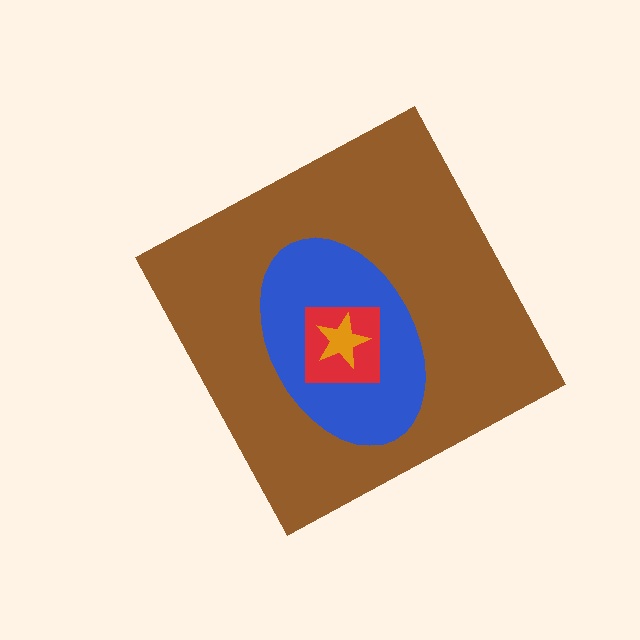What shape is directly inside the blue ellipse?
The red square.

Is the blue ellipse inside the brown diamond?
Yes.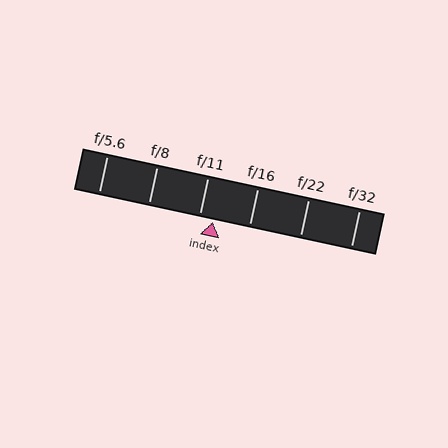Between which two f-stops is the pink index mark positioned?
The index mark is between f/11 and f/16.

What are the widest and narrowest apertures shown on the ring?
The widest aperture shown is f/5.6 and the narrowest is f/32.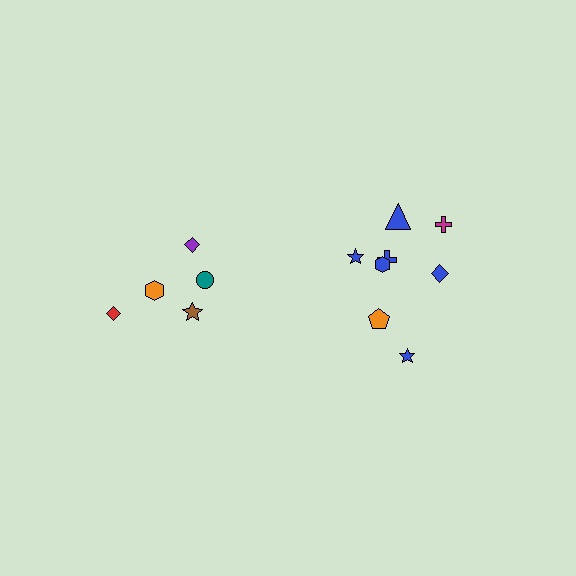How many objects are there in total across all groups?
There are 13 objects.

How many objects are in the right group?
There are 8 objects.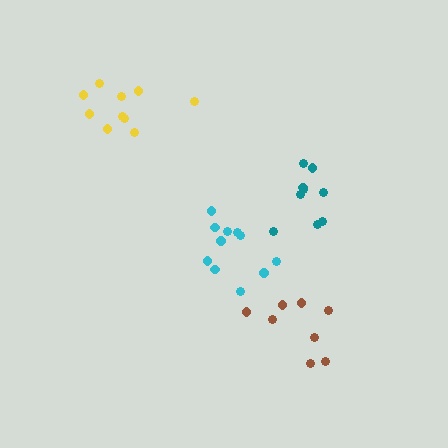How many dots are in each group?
Group 1: 11 dots, Group 2: 9 dots, Group 3: 10 dots, Group 4: 8 dots (38 total).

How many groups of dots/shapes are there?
There are 4 groups.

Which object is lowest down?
The brown cluster is bottommost.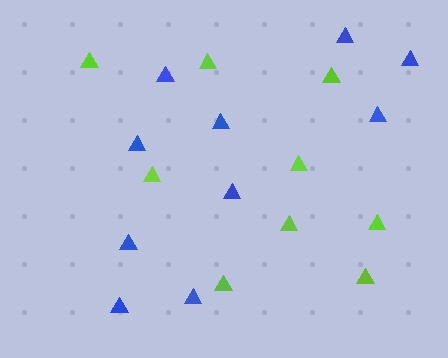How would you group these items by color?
There are 2 groups: one group of lime triangles (9) and one group of blue triangles (10).